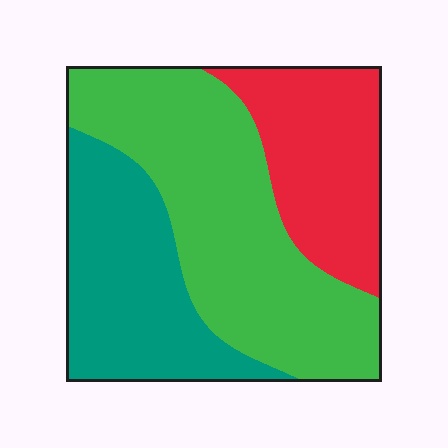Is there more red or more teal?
Teal.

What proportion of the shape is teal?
Teal takes up about one third (1/3) of the shape.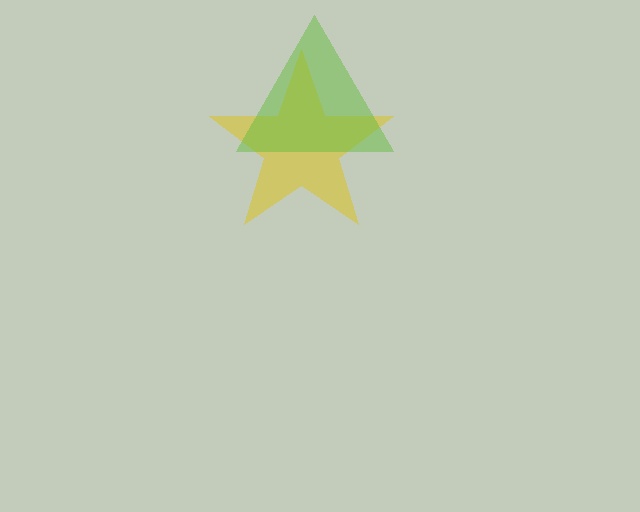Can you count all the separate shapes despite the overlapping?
Yes, there are 2 separate shapes.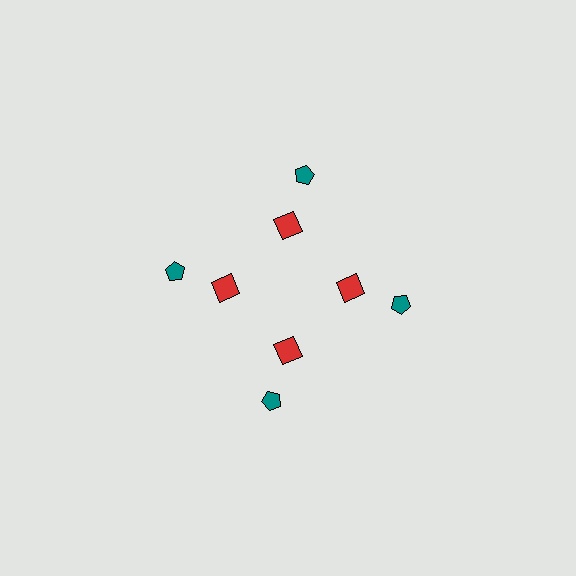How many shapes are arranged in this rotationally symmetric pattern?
There are 8 shapes, arranged in 4 groups of 2.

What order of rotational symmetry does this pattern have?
This pattern has 4-fold rotational symmetry.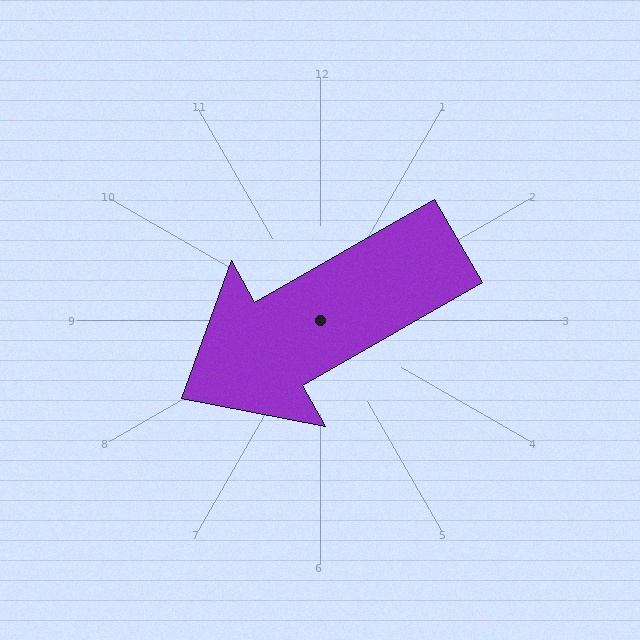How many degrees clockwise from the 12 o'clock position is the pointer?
Approximately 240 degrees.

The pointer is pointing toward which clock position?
Roughly 8 o'clock.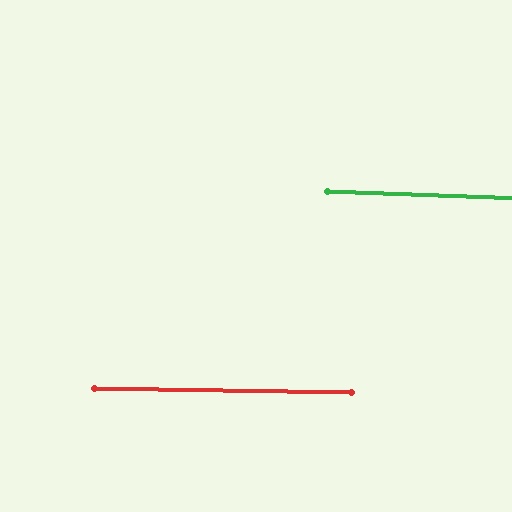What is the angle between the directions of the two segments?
Approximately 1 degree.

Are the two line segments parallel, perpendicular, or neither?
Parallel — their directions differ by only 1.1°.